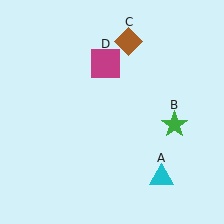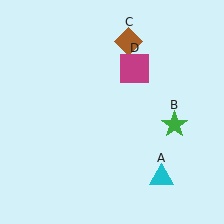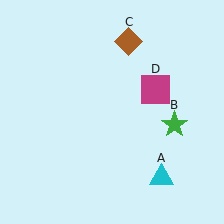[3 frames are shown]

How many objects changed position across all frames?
1 object changed position: magenta square (object D).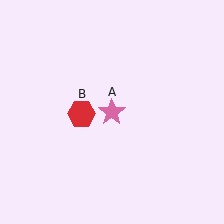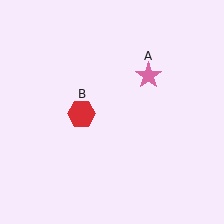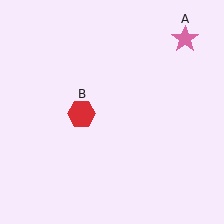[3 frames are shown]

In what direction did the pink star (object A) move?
The pink star (object A) moved up and to the right.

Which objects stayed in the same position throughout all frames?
Red hexagon (object B) remained stationary.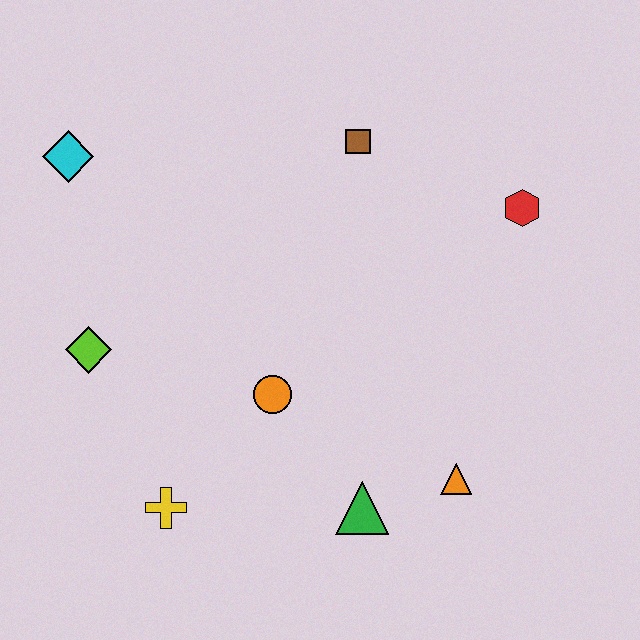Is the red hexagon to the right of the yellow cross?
Yes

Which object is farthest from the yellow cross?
The red hexagon is farthest from the yellow cross.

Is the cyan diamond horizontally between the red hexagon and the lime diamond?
No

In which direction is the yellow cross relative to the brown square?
The yellow cross is below the brown square.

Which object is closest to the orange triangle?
The green triangle is closest to the orange triangle.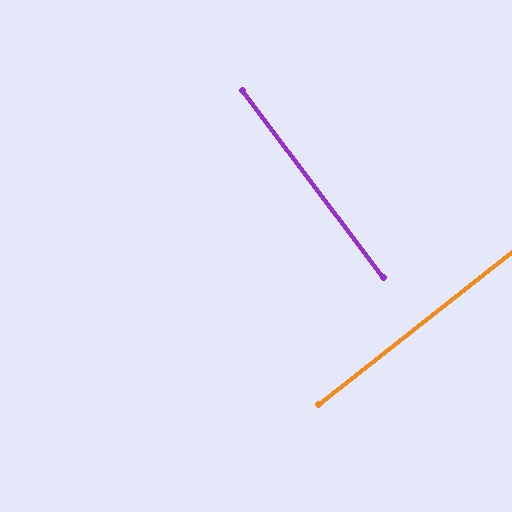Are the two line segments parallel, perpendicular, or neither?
Perpendicular — they meet at approximately 89°.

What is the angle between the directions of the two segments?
Approximately 89 degrees.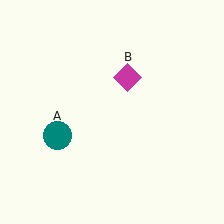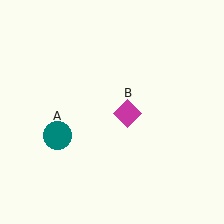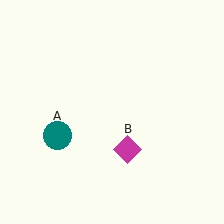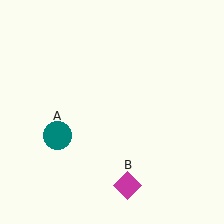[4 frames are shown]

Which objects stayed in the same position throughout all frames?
Teal circle (object A) remained stationary.